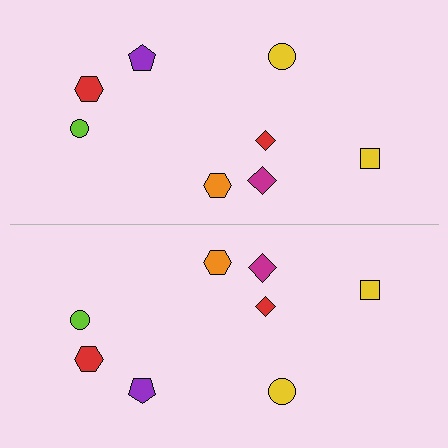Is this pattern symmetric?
Yes, this pattern has bilateral (reflection) symmetry.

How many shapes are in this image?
There are 16 shapes in this image.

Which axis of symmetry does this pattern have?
The pattern has a horizontal axis of symmetry running through the center of the image.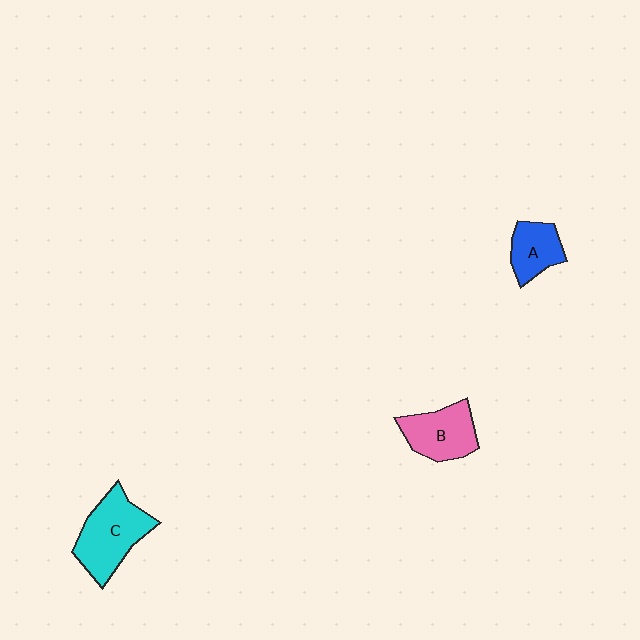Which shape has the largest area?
Shape C (cyan).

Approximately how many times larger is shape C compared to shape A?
Approximately 1.8 times.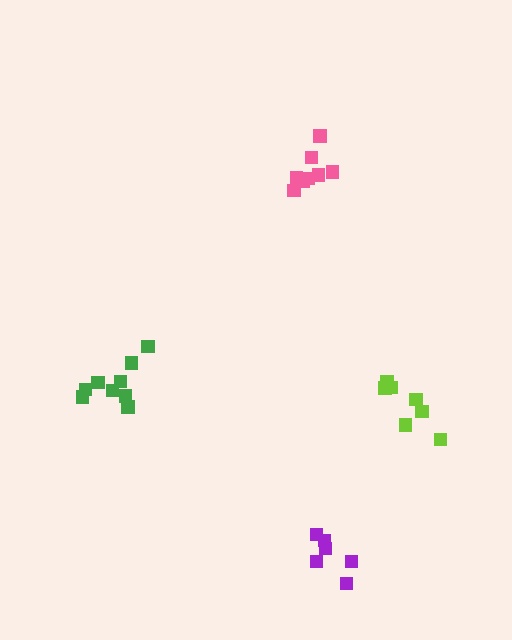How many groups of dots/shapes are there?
There are 4 groups.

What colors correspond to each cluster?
The clusters are colored: pink, green, lime, purple.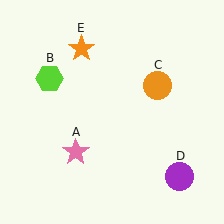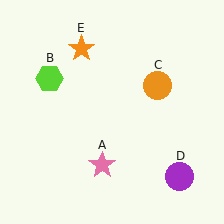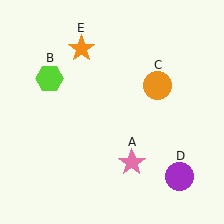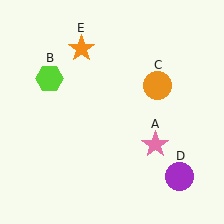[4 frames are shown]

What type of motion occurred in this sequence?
The pink star (object A) rotated counterclockwise around the center of the scene.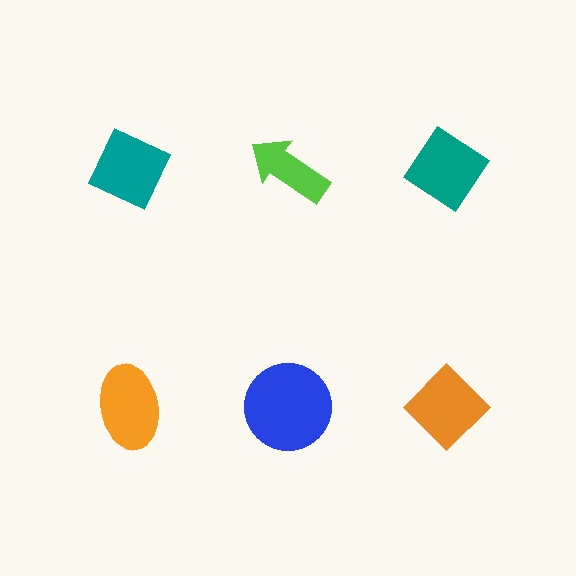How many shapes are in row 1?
3 shapes.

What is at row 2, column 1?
An orange ellipse.